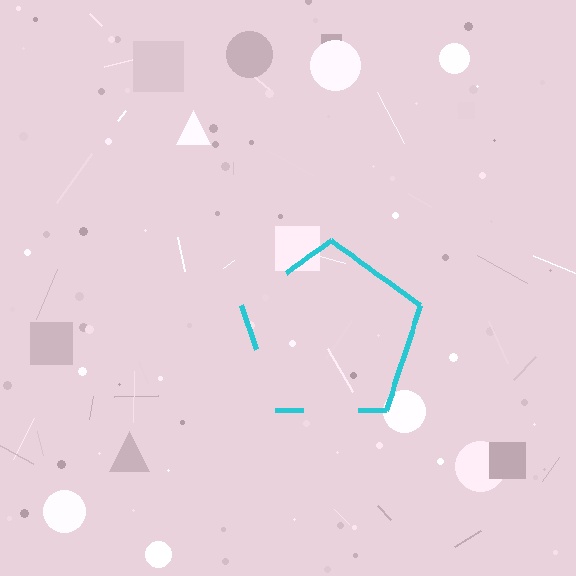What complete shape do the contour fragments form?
The contour fragments form a pentagon.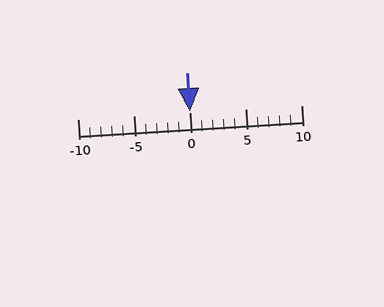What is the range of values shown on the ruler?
The ruler shows values from -10 to 10.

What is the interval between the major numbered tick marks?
The major tick marks are spaced 5 units apart.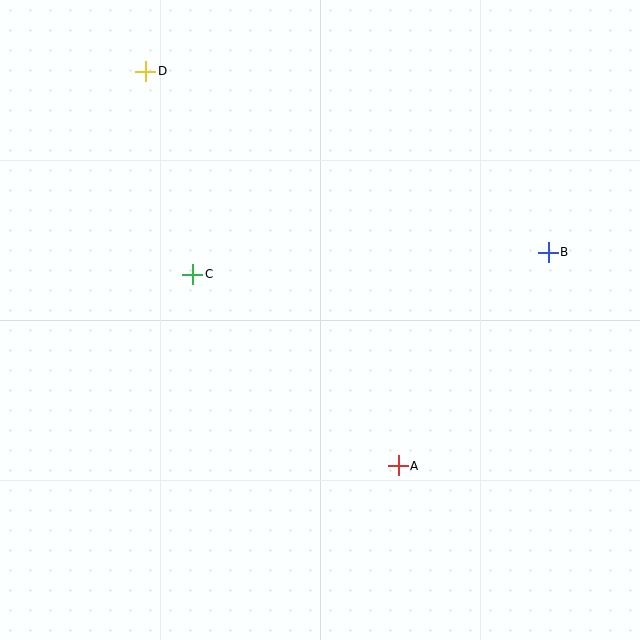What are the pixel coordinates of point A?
Point A is at (398, 466).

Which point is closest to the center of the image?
Point C at (193, 274) is closest to the center.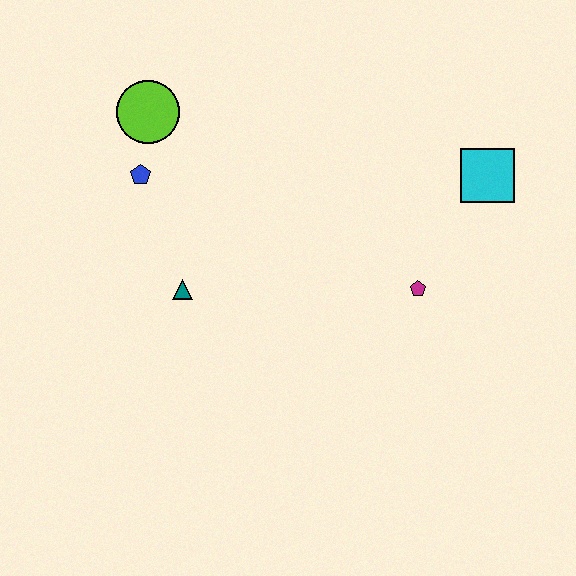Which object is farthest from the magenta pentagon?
The lime circle is farthest from the magenta pentagon.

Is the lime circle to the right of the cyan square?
No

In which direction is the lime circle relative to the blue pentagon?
The lime circle is above the blue pentagon.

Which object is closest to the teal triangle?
The blue pentagon is closest to the teal triangle.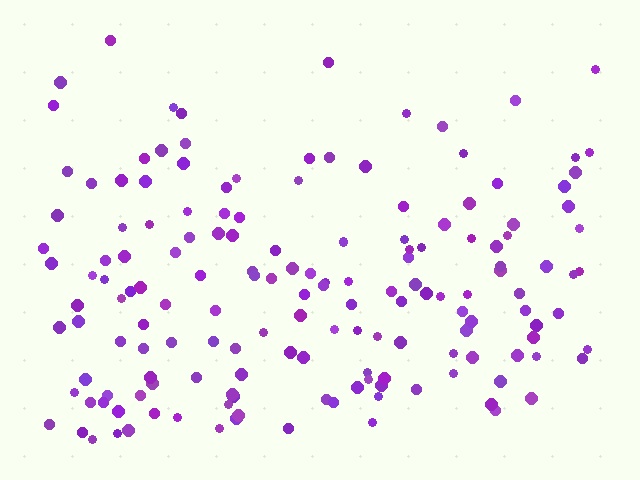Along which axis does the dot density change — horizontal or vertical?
Vertical.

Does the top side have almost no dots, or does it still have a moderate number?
Still a moderate number, just noticeably fewer than the bottom.